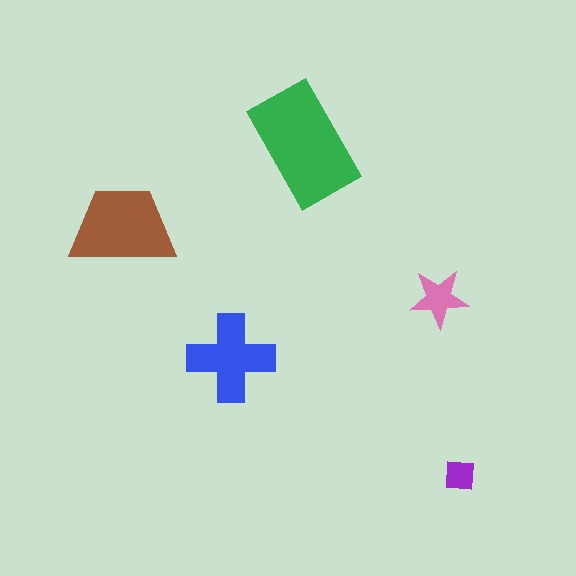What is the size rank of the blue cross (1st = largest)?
3rd.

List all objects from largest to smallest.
The green rectangle, the brown trapezoid, the blue cross, the pink star, the purple square.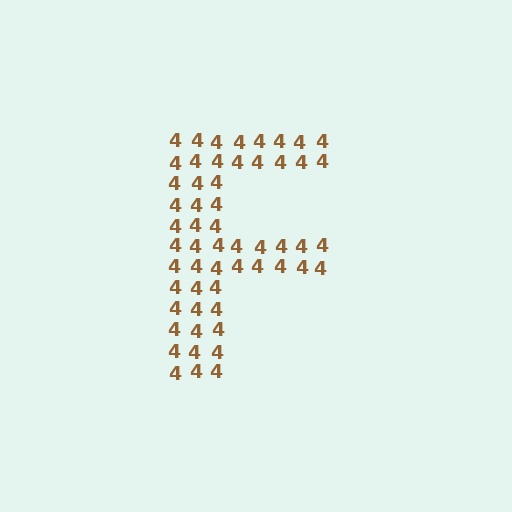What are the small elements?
The small elements are digit 4's.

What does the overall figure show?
The overall figure shows the letter F.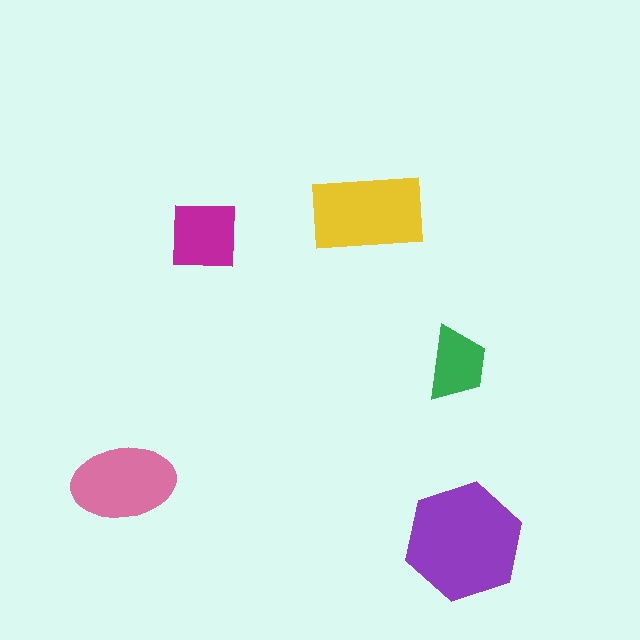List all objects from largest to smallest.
The purple hexagon, the yellow rectangle, the pink ellipse, the magenta square, the green trapezoid.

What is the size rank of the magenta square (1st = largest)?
4th.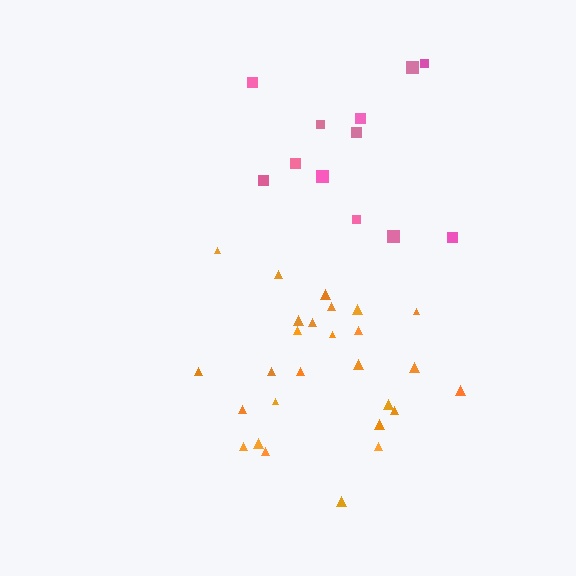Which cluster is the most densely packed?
Orange.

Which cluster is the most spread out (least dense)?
Pink.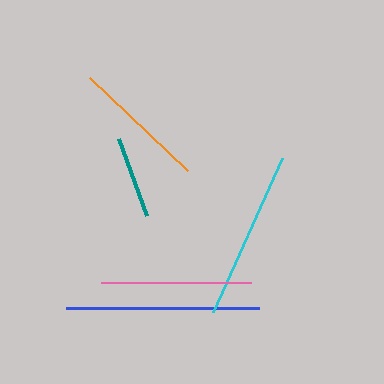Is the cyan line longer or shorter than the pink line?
The cyan line is longer than the pink line.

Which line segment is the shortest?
The teal line is the shortest at approximately 82 pixels.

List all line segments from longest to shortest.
From longest to shortest: blue, cyan, pink, orange, teal.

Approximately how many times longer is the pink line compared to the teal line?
The pink line is approximately 1.8 times the length of the teal line.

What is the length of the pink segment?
The pink segment is approximately 150 pixels long.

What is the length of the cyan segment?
The cyan segment is approximately 169 pixels long.